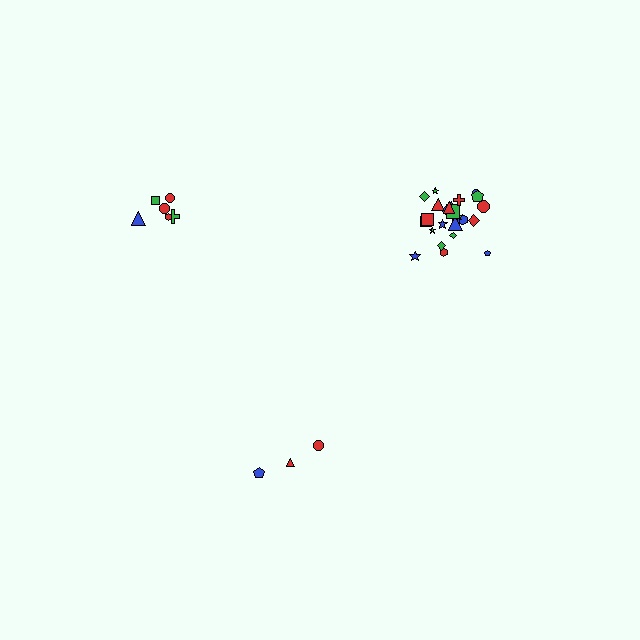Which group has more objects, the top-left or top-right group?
The top-right group.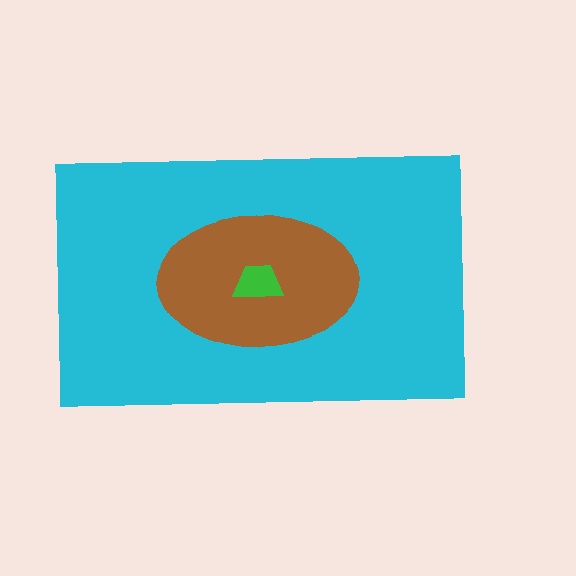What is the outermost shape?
The cyan rectangle.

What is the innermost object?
The green trapezoid.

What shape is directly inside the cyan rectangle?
The brown ellipse.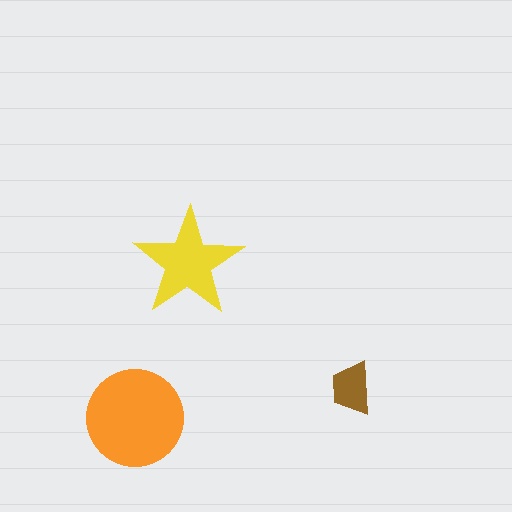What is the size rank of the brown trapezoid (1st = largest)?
3rd.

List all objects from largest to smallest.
The orange circle, the yellow star, the brown trapezoid.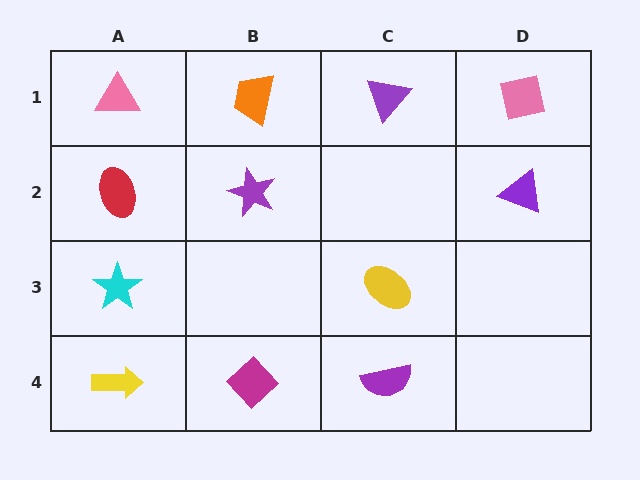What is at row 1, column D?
A pink square.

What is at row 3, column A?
A cyan star.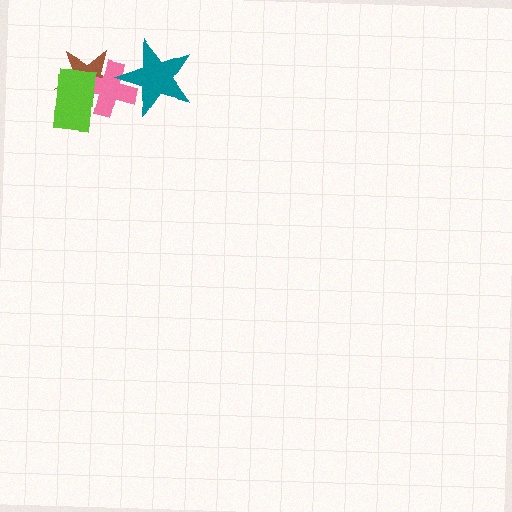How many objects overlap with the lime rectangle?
2 objects overlap with the lime rectangle.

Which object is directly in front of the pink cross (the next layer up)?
The teal star is directly in front of the pink cross.